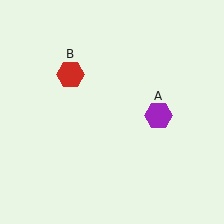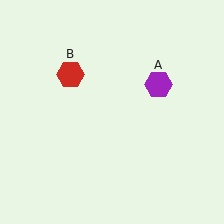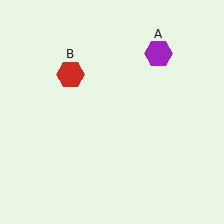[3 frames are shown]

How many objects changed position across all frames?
1 object changed position: purple hexagon (object A).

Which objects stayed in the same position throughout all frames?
Red hexagon (object B) remained stationary.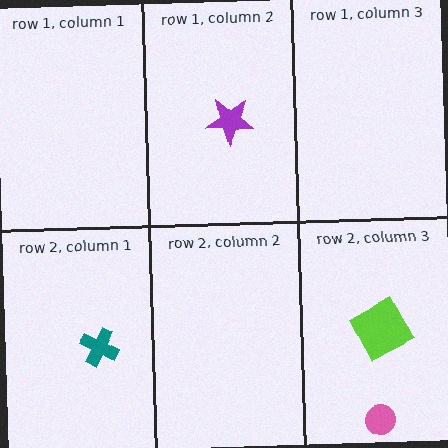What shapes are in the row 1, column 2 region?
The purple star.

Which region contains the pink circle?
The row 2, column 3 region.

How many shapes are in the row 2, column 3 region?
2.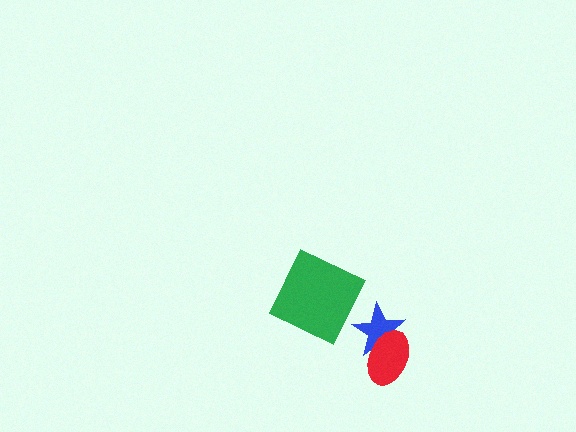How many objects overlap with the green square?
0 objects overlap with the green square.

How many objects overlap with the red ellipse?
1 object overlaps with the red ellipse.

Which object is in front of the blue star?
The red ellipse is in front of the blue star.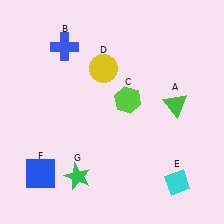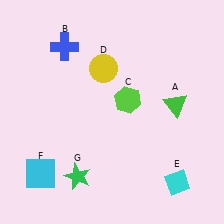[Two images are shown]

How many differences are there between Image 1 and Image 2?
There is 1 difference between the two images.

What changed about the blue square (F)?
In Image 1, F is blue. In Image 2, it changed to cyan.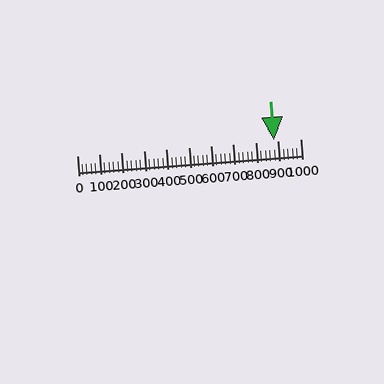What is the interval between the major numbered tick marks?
The major tick marks are spaced 100 units apart.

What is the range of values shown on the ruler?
The ruler shows values from 0 to 1000.